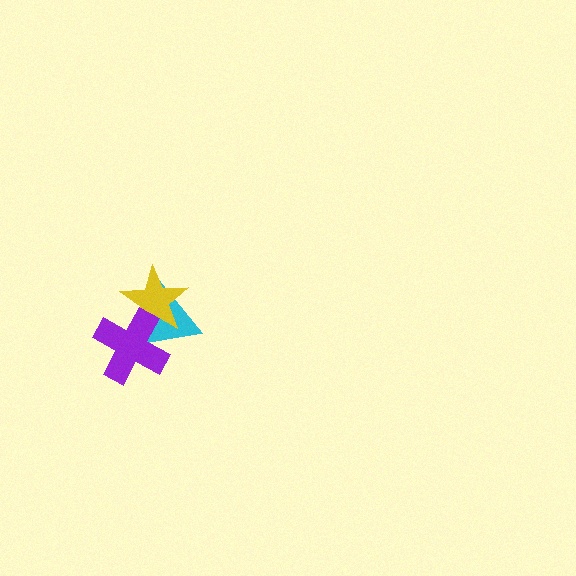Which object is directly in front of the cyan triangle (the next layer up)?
The yellow star is directly in front of the cyan triangle.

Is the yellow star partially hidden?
Yes, it is partially covered by another shape.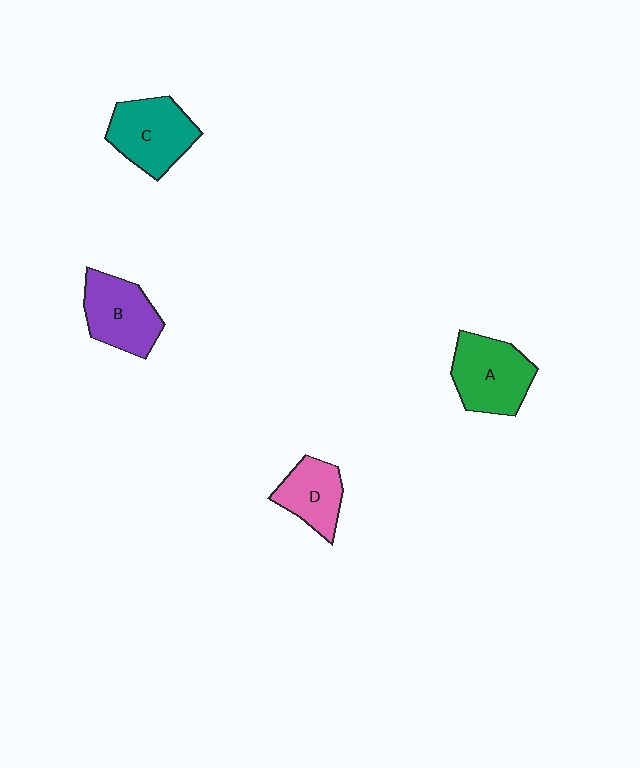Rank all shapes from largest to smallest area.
From largest to smallest: A (green), C (teal), B (purple), D (pink).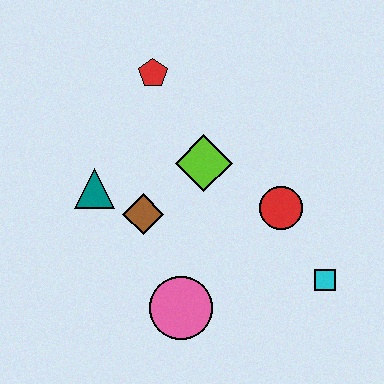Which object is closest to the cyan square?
The red circle is closest to the cyan square.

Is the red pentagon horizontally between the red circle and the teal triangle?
Yes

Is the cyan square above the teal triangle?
No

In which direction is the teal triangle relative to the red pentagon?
The teal triangle is below the red pentagon.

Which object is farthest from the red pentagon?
The cyan square is farthest from the red pentagon.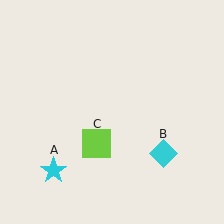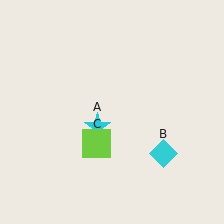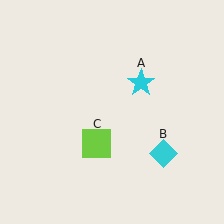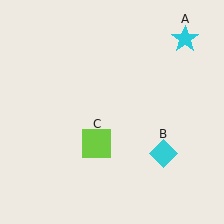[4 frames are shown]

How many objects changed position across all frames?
1 object changed position: cyan star (object A).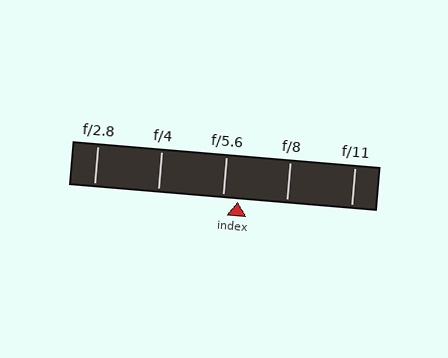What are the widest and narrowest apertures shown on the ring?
The widest aperture shown is f/2.8 and the narrowest is f/11.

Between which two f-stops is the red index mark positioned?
The index mark is between f/5.6 and f/8.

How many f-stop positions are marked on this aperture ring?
There are 5 f-stop positions marked.